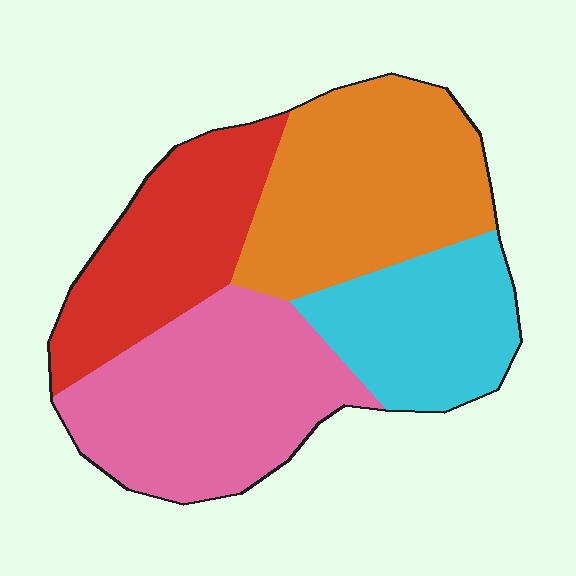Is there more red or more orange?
Orange.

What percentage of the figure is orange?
Orange takes up about one quarter (1/4) of the figure.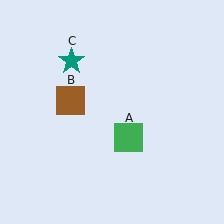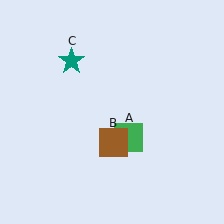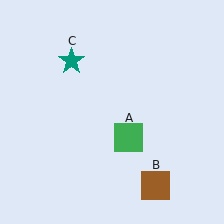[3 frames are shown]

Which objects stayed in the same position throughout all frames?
Green square (object A) and teal star (object C) remained stationary.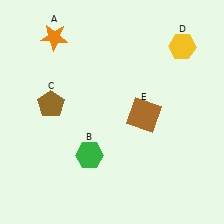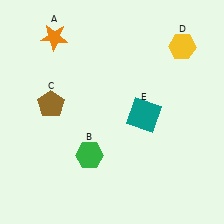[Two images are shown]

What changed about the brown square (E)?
In Image 1, E is brown. In Image 2, it changed to teal.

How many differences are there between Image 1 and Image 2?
There is 1 difference between the two images.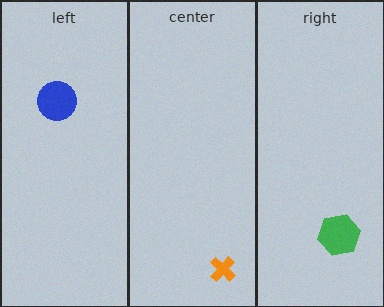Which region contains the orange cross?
The center region.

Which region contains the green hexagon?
The right region.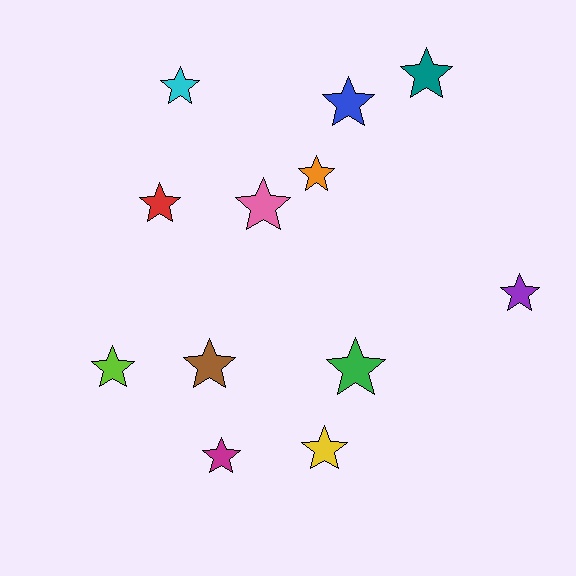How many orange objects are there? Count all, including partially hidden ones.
There is 1 orange object.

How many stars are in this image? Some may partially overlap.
There are 12 stars.